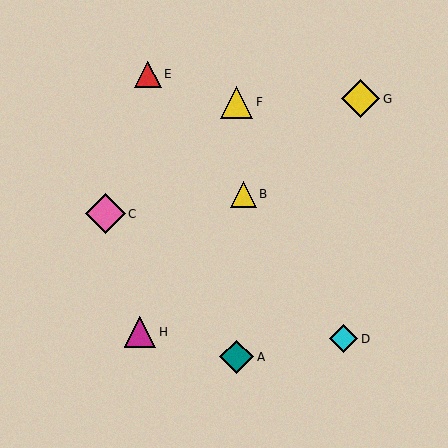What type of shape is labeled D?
Shape D is a cyan diamond.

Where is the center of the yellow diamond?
The center of the yellow diamond is at (361, 99).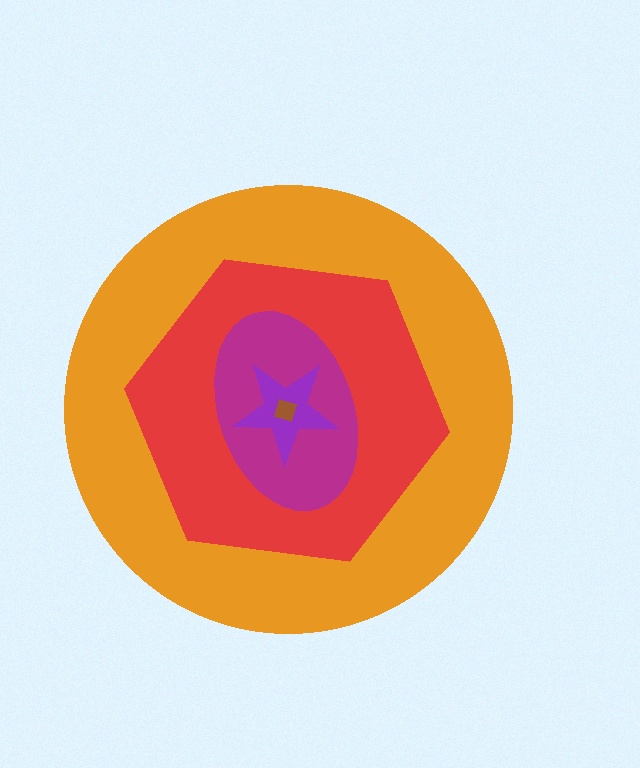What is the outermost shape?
The orange circle.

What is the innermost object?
The brown square.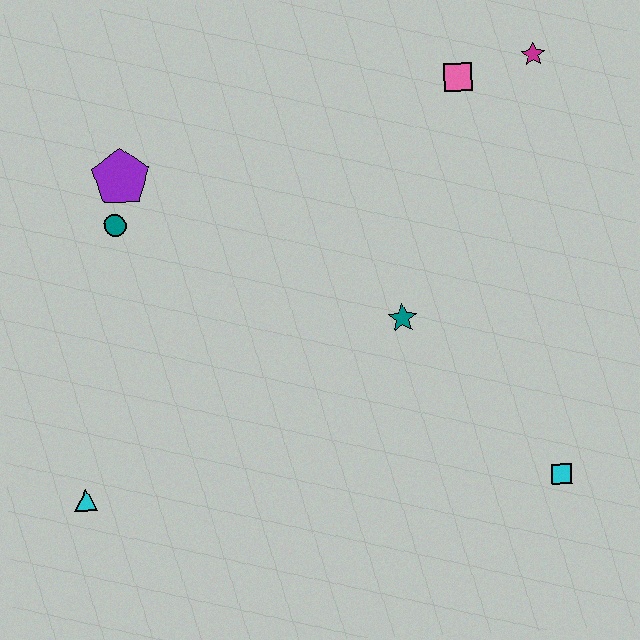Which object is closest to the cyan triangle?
The teal circle is closest to the cyan triangle.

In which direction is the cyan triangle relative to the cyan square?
The cyan triangle is to the left of the cyan square.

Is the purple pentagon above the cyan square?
Yes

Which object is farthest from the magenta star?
The cyan triangle is farthest from the magenta star.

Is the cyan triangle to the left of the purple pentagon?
Yes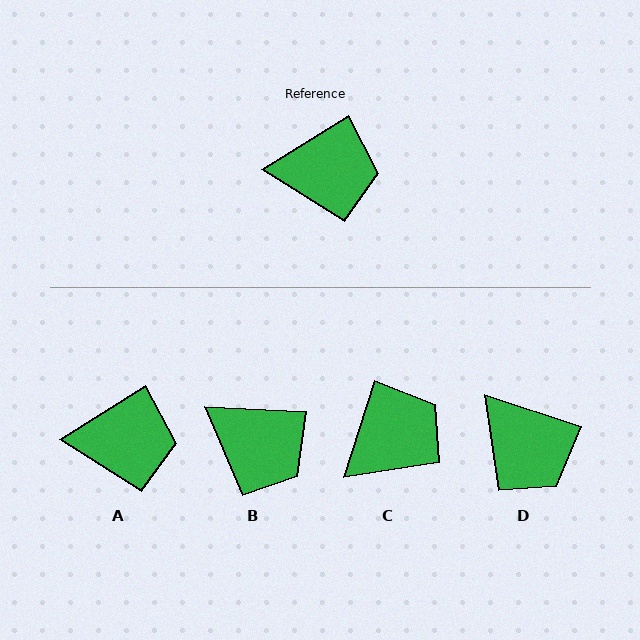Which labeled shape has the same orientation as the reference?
A.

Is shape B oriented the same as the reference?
No, it is off by about 35 degrees.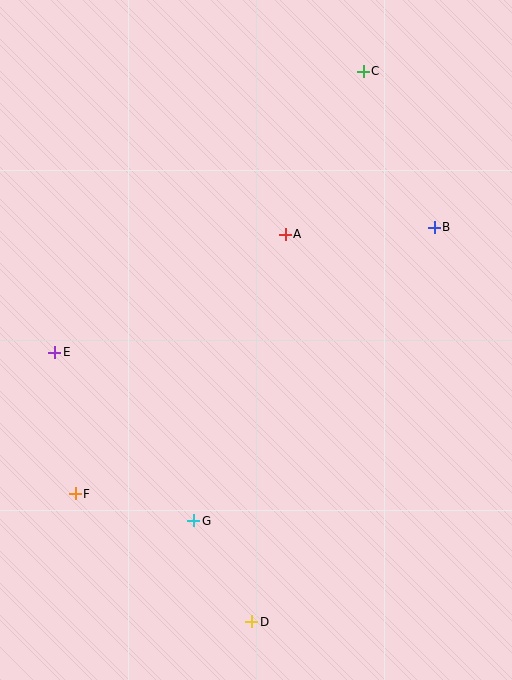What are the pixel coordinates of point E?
Point E is at (55, 352).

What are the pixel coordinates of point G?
Point G is at (194, 521).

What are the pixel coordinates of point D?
Point D is at (252, 622).